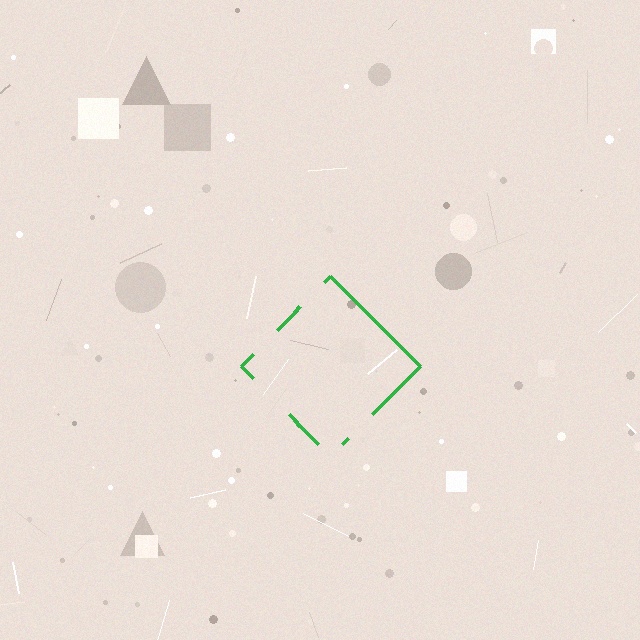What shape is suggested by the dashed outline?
The dashed outline suggests a diamond.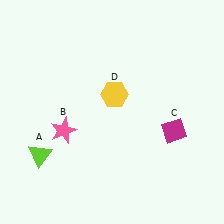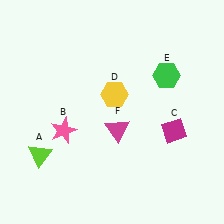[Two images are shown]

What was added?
A green hexagon (E), a magenta triangle (F) were added in Image 2.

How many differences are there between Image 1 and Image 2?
There are 2 differences between the two images.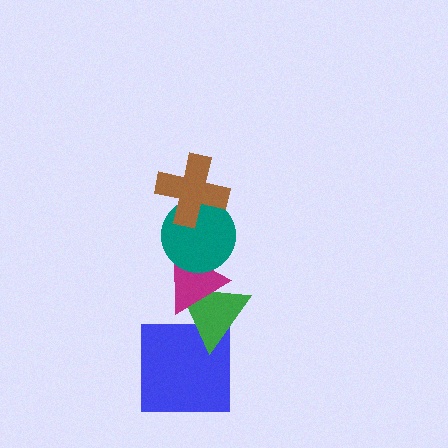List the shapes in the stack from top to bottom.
From top to bottom: the brown cross, the teal circle, the magenta triangle, the green triangle, the blue square.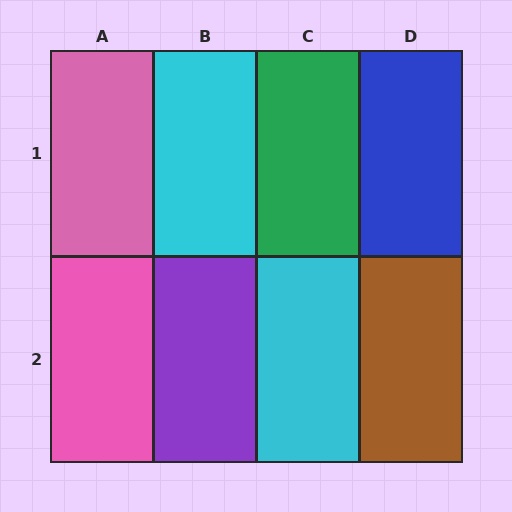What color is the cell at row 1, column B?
Cyan.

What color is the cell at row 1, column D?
Blue.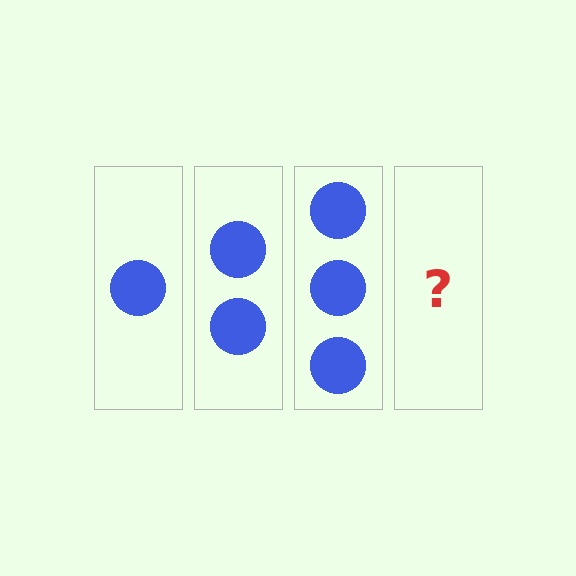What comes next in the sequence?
The next element should be 4 circles.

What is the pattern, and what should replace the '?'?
The pattern is that each step adds one more circle. The '?' should be 4 circles.